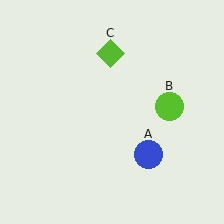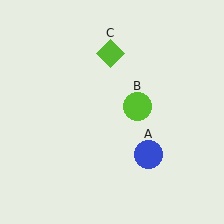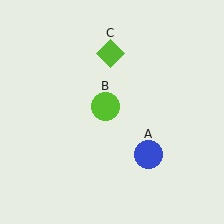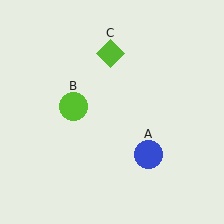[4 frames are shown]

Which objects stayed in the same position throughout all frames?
Blue circle (object A) and lime diamond (object C) remained stationary.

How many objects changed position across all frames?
1 object changed position: lime circle (object B).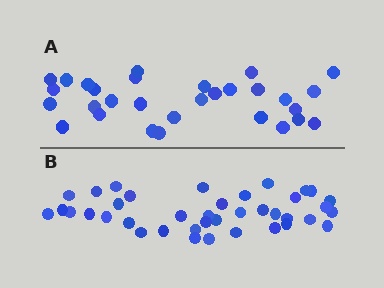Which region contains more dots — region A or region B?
Region B (the bottom region) has more dots.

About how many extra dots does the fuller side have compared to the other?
Region B has roughly 8 or so more dots than region A.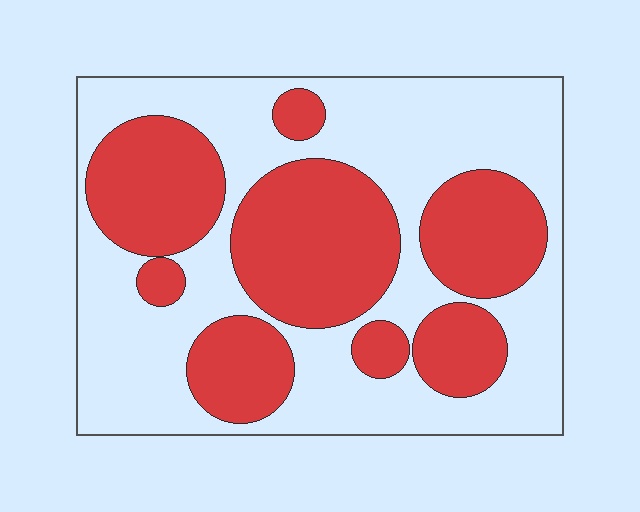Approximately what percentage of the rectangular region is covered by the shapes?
Approximately 45%.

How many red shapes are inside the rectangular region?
8.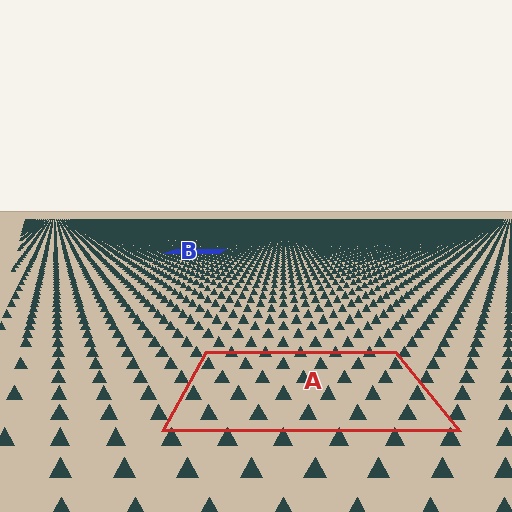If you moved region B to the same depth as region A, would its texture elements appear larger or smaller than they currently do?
They would appear larger. At a closer depth, the same texture elements are projected at a bigger on-screen size.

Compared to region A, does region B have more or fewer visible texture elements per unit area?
Region B has more texture elements per unit area — they are packed more densely because it is farther away.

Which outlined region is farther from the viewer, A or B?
Region B is farther from the viewer — the texture elements inside it appear smaller and more densely packed.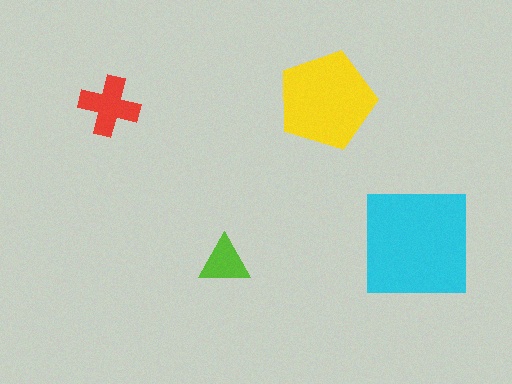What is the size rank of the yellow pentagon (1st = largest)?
2nd.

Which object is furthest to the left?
The red cross is leftmost.